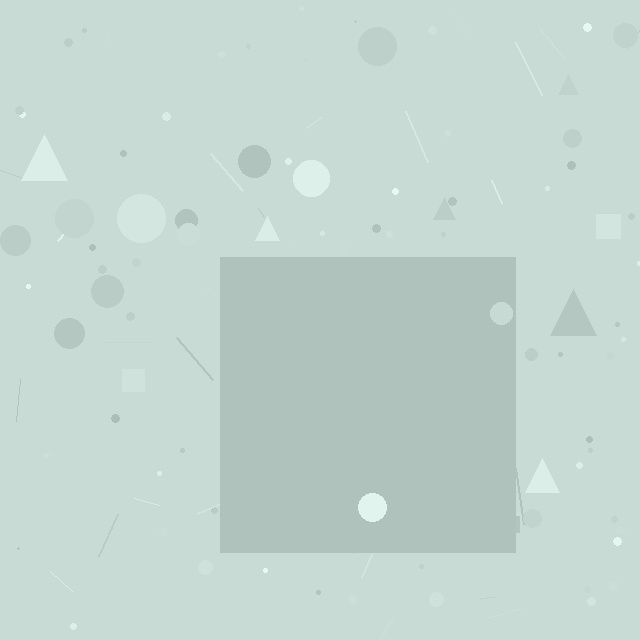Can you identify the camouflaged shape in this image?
The camouflaged shape is a square.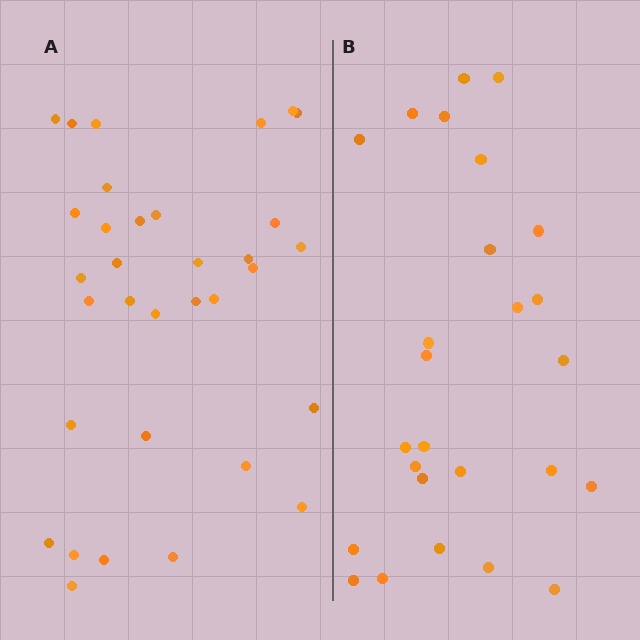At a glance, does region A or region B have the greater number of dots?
Region A (the left region) has more dots.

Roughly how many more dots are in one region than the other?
Region A has roughly 8 or so more dots than region B.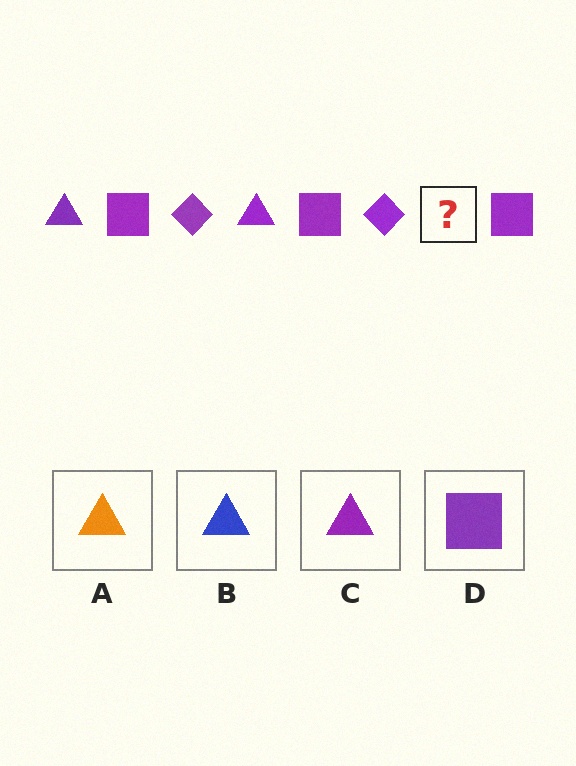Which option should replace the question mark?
Option C.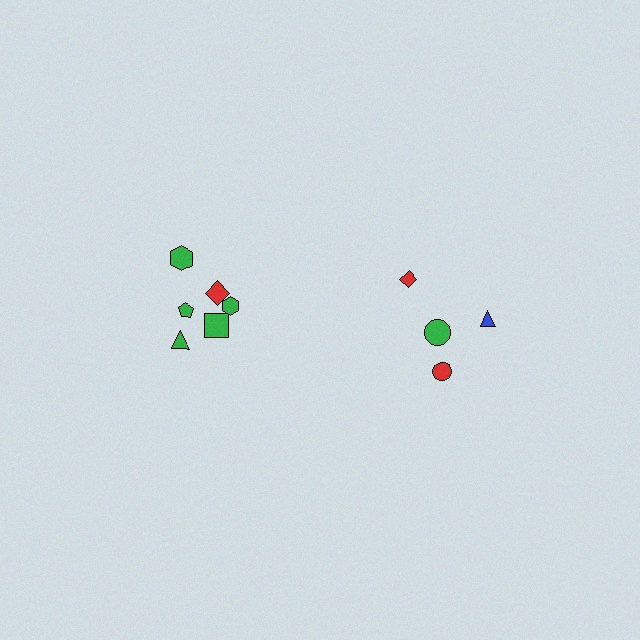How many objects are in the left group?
There are 6 objects.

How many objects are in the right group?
There are 4 objects.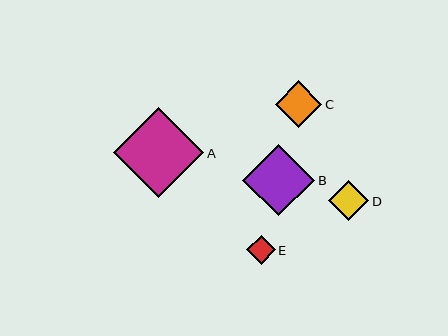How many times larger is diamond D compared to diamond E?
Diamond D is approximately 1.4 times the size of diamond E.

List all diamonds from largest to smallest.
From largest to smallest: A, B, C, D, E.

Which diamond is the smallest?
Diamond E is the smallest with a size of approximately 29 pixels.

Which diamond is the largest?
Diamond A is the largest with a size of approximately 90 pixels.